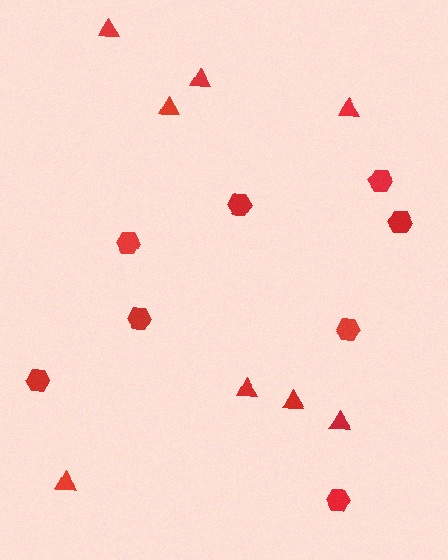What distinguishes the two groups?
There are 2 groups: one group of hexagons (8) and one group of triangles (8).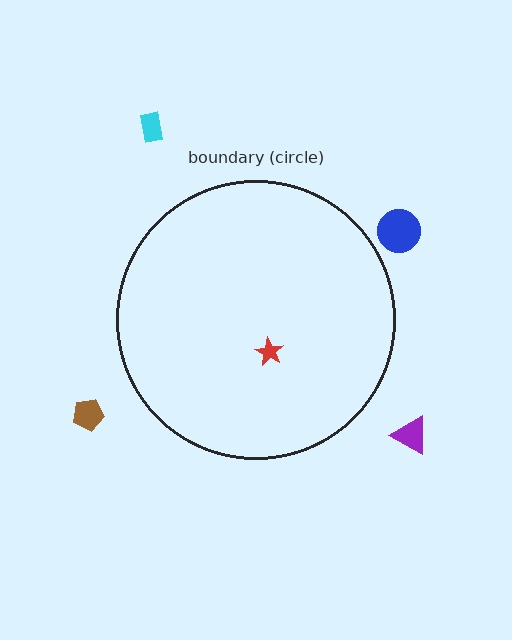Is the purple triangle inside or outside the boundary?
Outside.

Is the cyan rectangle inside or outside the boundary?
Outside.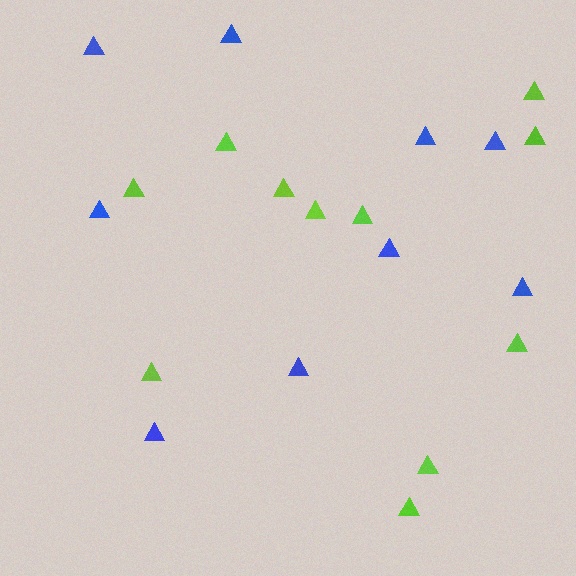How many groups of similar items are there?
There are 2 groups: one group of lime triangles (11) and one group of blue triangles (9).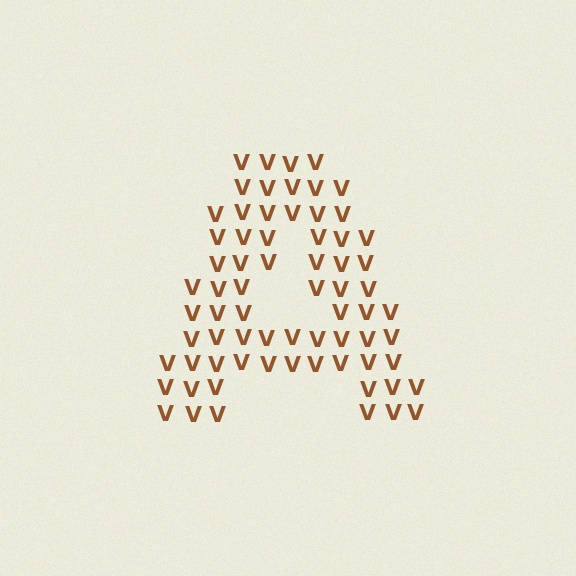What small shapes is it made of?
It is made of small letter V's.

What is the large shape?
The large shape is the letter A.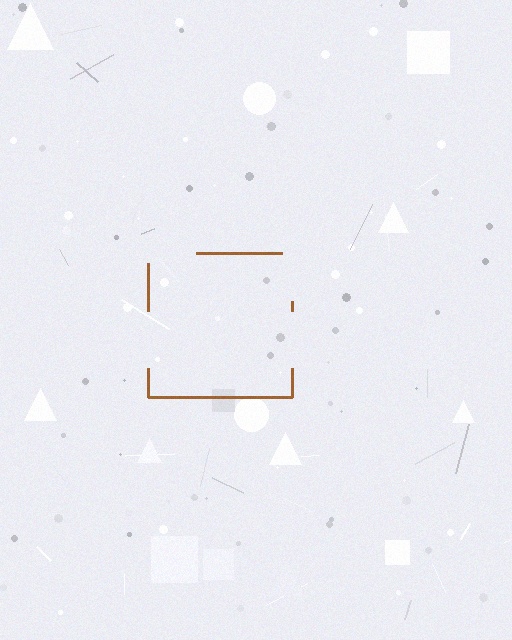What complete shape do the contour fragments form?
The contour fragments form a square.